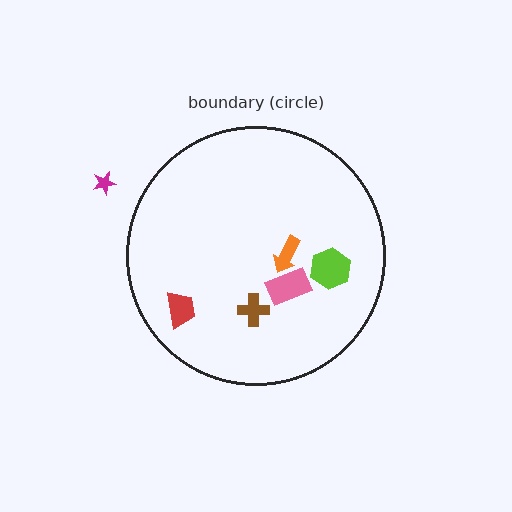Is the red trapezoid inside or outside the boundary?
Inside.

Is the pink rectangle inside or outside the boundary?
Inside.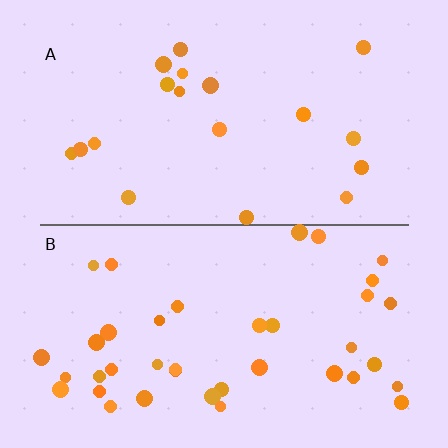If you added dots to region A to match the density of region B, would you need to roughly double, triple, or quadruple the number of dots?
Approximately double.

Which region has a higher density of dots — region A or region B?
B (the bottom).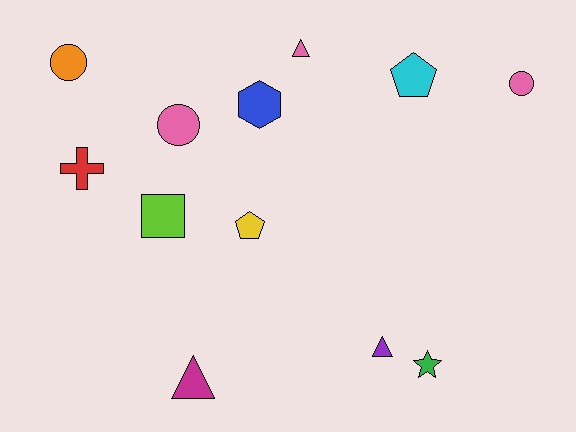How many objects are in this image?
There are 12 objects.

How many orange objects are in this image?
There is 1 orange object.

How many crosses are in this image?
There is 1 cross.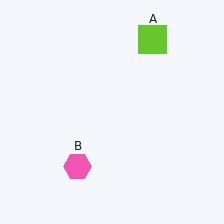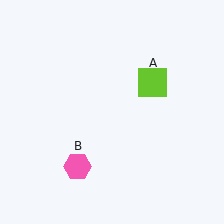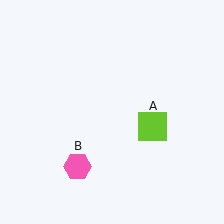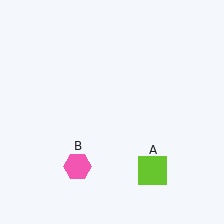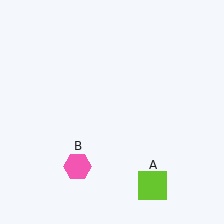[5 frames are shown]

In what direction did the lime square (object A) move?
The lime square (object A) moved down.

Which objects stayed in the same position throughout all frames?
Pink hexagon (object B) remained stationary.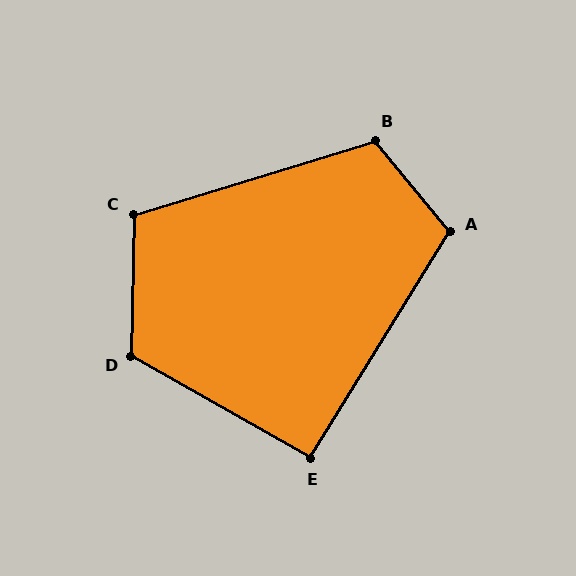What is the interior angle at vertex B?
Approximately 112 degrees (obtuse).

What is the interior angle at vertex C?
Approximately 108 degrees (obtuse).